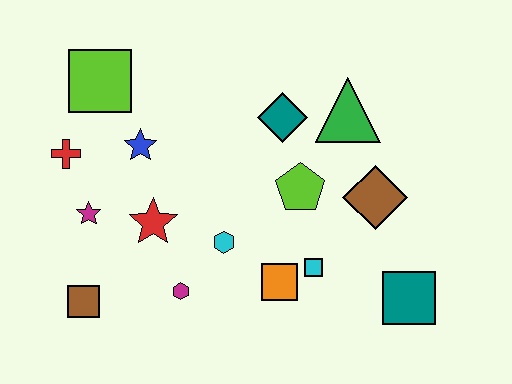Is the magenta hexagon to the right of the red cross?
Yes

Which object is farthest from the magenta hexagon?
The green triangle is farthest from the magenta hexagon.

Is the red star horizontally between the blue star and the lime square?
No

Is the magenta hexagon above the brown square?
Yes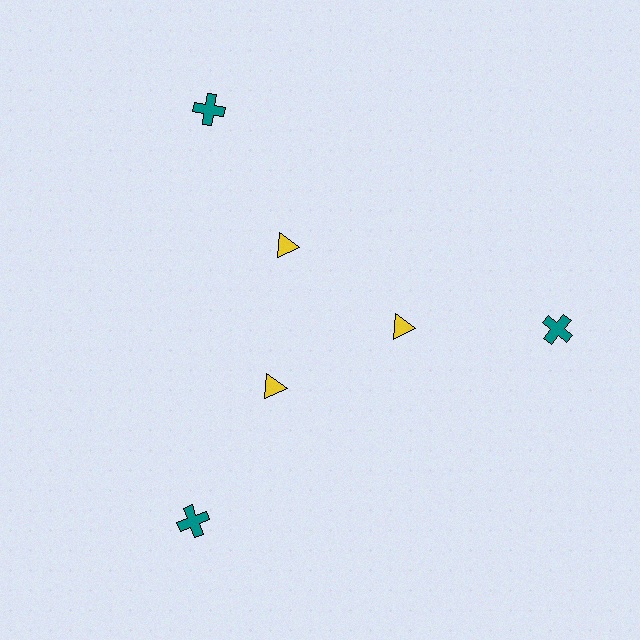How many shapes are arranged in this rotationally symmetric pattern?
There are 6 shapes, arranged in 3 groups of 2.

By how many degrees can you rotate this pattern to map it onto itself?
The pattern maps onto itself every 120 degrees of rotation.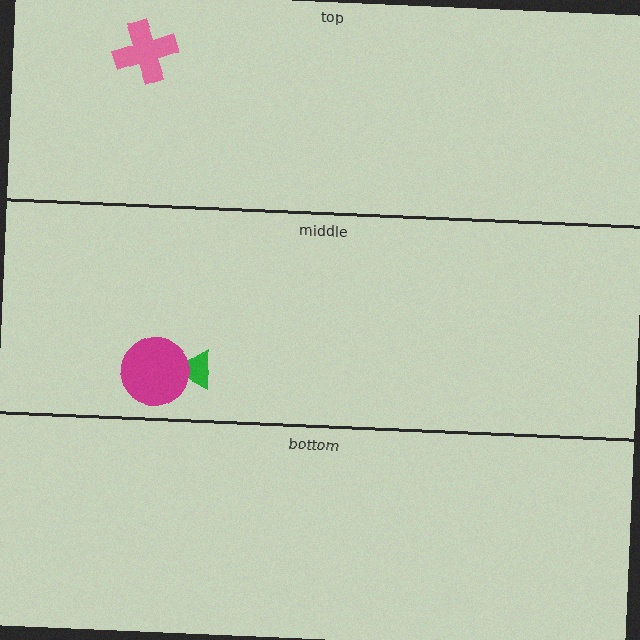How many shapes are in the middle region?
2.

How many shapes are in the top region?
1.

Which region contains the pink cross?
The top region.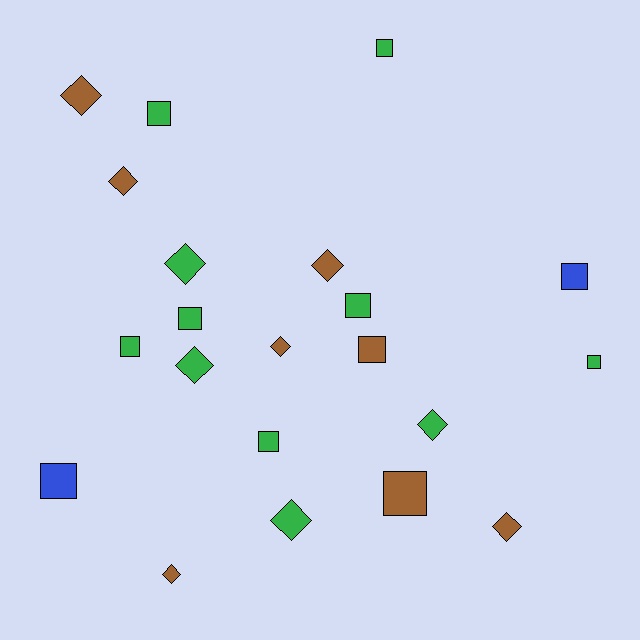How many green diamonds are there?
There are 4 green diamonds.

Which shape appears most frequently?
Square, with 11 objects.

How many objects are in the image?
There are 21 objects.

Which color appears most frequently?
Green, with 11 objects.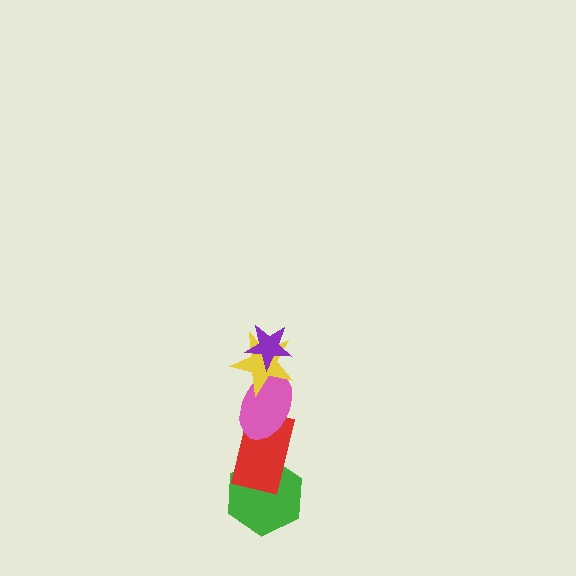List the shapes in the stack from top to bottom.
From top to bottom: the purple star, the yellow star, the pink ellipse, the red rectangle, the green hexagon.